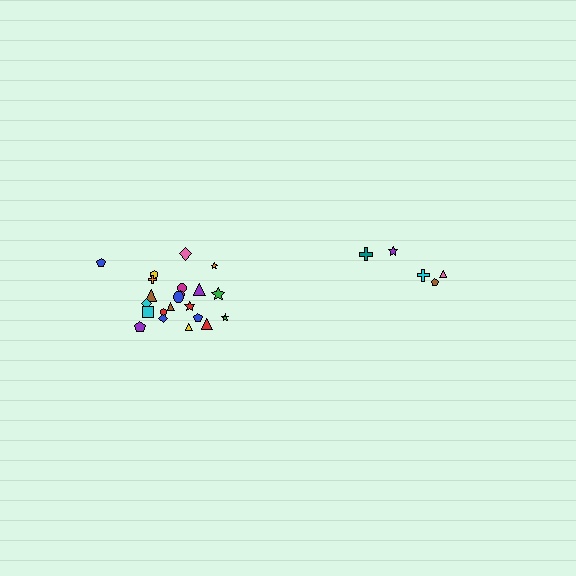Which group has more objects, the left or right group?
The left group.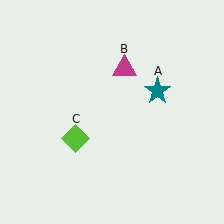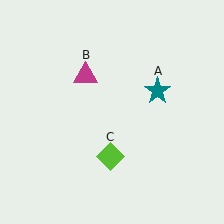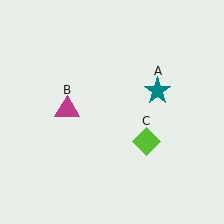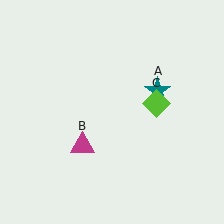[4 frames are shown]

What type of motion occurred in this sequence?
The magenta triangle (object B), lime diamond (object C) rotated counterclockwise around the center of the scene.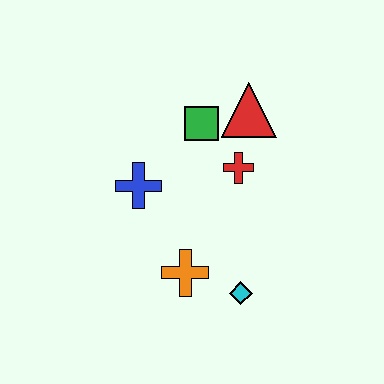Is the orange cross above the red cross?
No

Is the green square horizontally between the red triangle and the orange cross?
Yes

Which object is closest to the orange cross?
The cyan diamond is closest to the orange cross.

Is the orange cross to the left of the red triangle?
Yes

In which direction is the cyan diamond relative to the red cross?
The cyan diamond is below the red cross.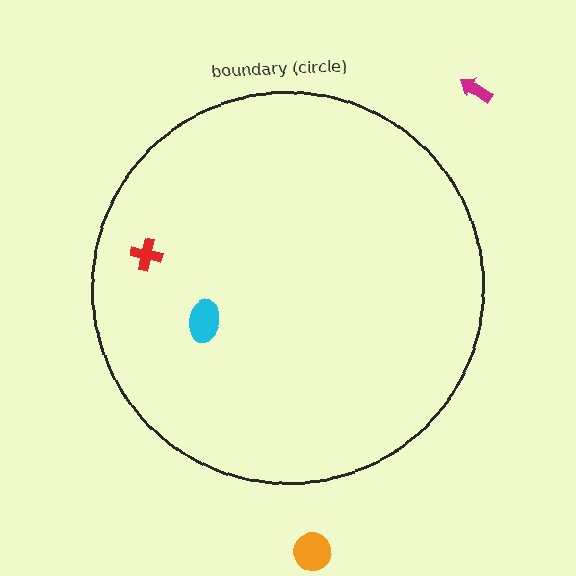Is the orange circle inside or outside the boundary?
Outside.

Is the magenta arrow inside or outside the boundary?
Outside.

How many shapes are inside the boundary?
2 inside, 2 outside.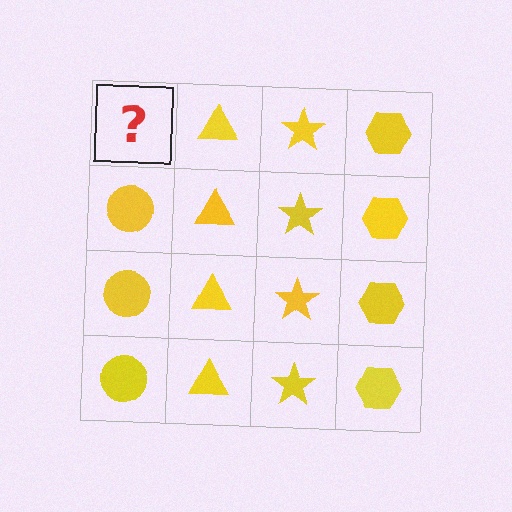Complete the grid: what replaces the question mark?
The question mark should be replaced with a yellow circle.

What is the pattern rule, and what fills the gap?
The rule is that each column has a consistent shape. The gap should be filled with a yellow circle.